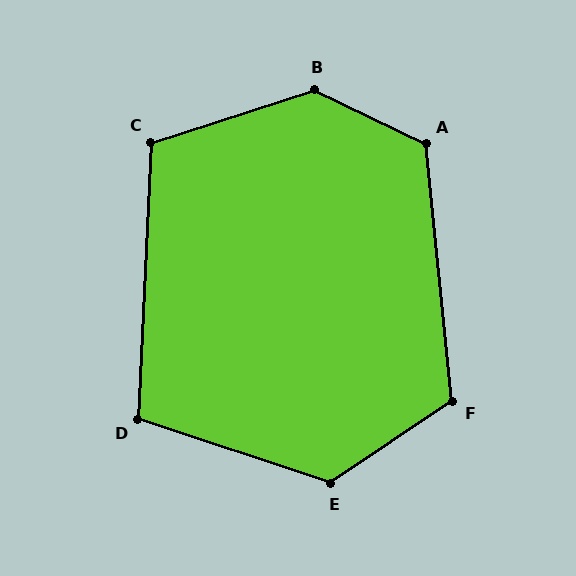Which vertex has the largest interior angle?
B, at approximately 136 degrees.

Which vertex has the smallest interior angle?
D, at approximately 105 degrees.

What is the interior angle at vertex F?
Approximately 118 degrees (obtuse).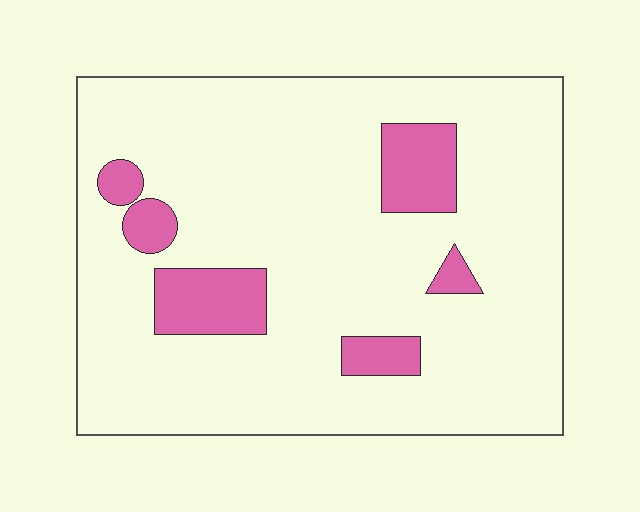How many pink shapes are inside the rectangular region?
6.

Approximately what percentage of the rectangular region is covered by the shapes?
Approximately 15%.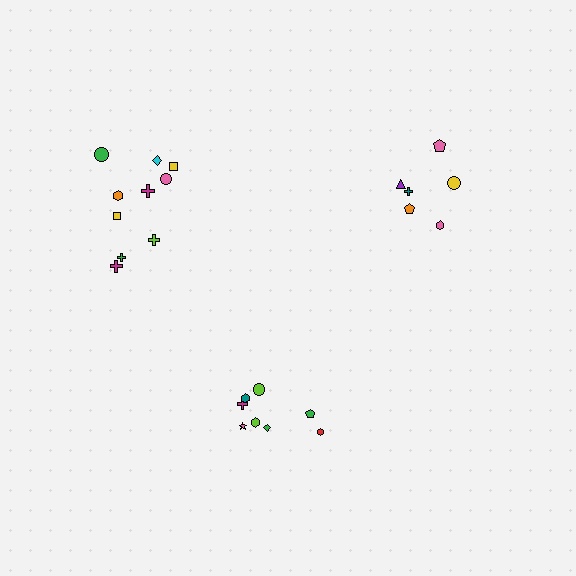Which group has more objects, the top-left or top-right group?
The top-left group.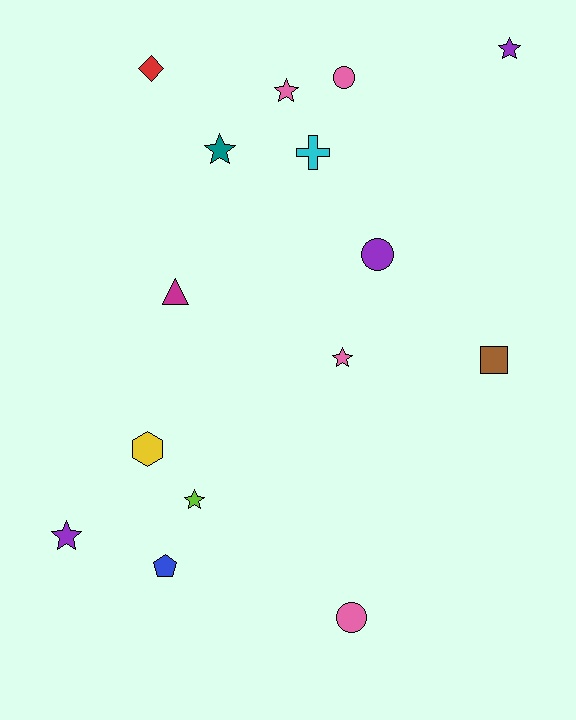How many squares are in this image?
There is 1 square.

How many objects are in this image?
There are 15 objects.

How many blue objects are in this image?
There is 1 blue object.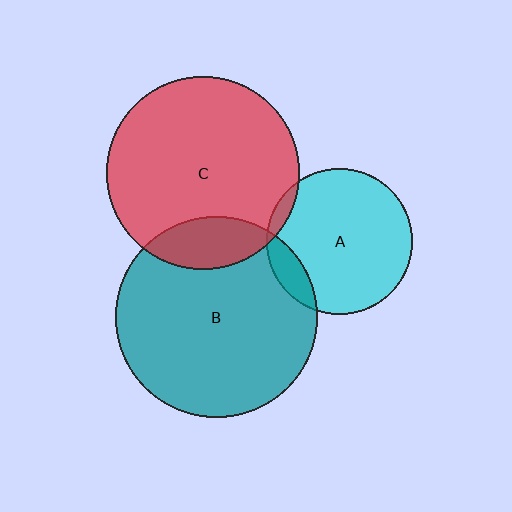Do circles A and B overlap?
Yes.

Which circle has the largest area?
Circle B (teal).